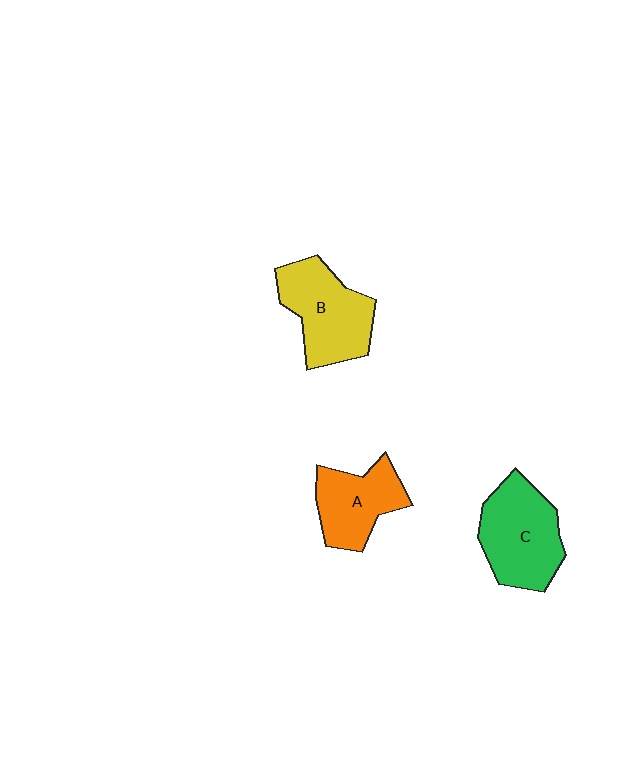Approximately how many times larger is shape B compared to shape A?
Approximately 1.2 times.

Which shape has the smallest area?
Shape A (orange).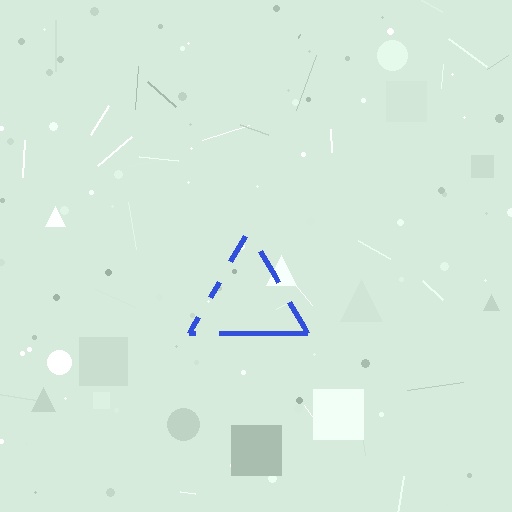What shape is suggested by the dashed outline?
The dashed outline suggests a triangle.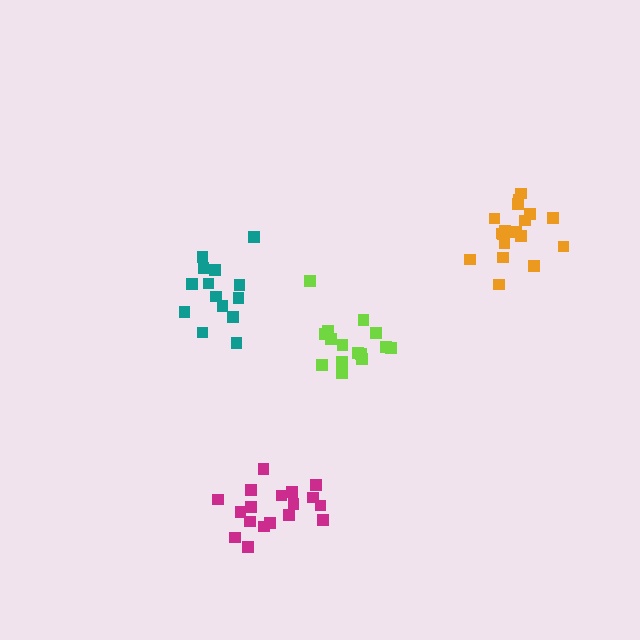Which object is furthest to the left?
The teal cluster is leftmost.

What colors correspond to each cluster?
The clusters are colored: magenta, lime, orange, teal.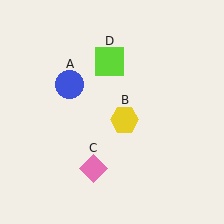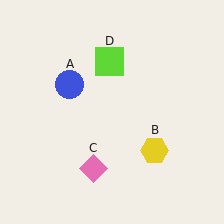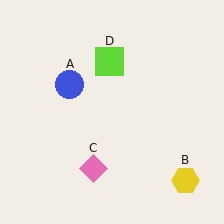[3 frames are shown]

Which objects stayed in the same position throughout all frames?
Blue circle (object A) and pink diamond (object C) and lime square (object D) remained stationary.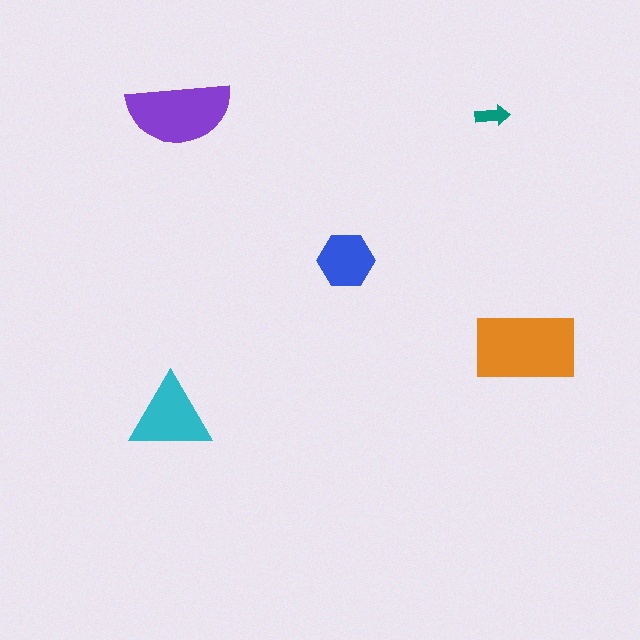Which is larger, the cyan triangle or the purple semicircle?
The purple semicircle.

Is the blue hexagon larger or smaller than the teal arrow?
Larger.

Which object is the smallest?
The teal arrow.